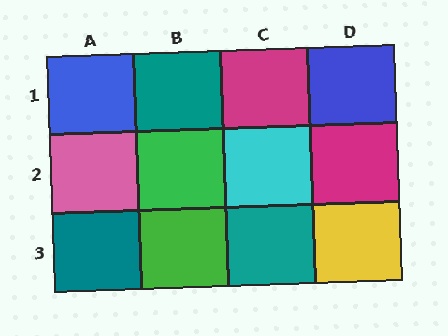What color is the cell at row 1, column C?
Magenta.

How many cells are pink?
1 cell is pink.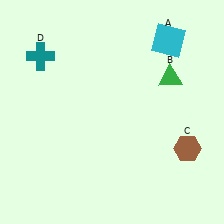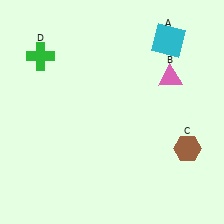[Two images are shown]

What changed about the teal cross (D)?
In Image 1, D is teal. In Image 2, it changed to green.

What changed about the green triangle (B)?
In Image 1, B is green. In Image 2, it changed to pink.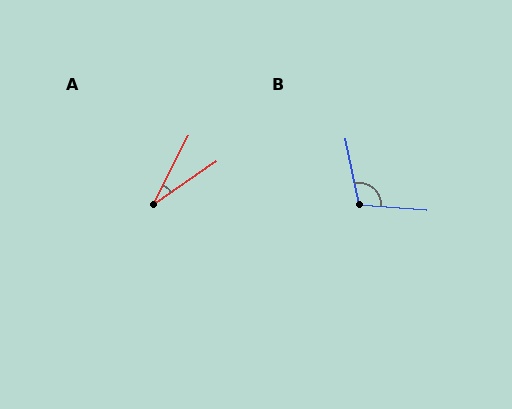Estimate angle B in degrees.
Approximately 106 degrees.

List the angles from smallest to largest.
A (28°), B (106°).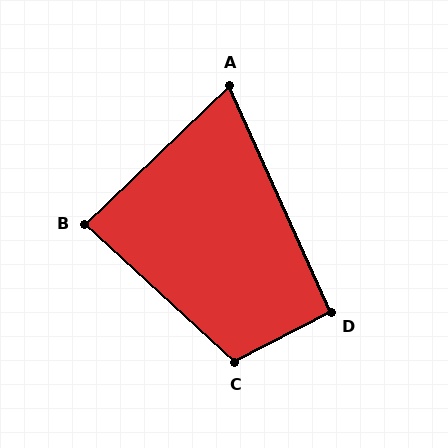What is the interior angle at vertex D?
Approximately 93 degrees (approximately right).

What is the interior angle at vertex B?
Approximately 87 degrees (approximately right).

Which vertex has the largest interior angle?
C, at approximately 110 degrees.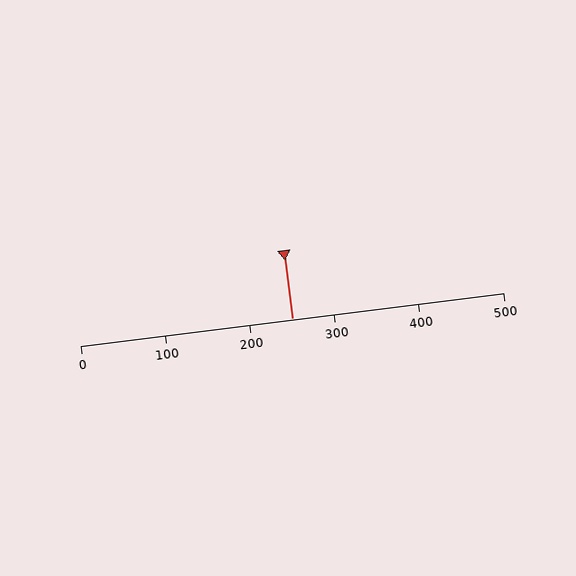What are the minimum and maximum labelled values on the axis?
The axis runs from 0 to 500.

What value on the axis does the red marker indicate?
The marker indicates approximately 250.